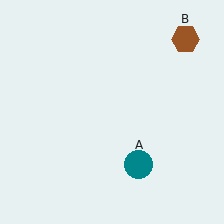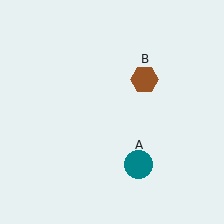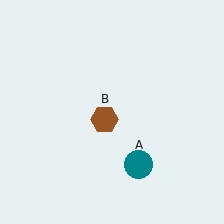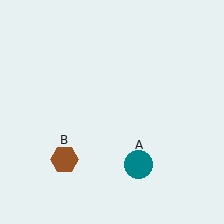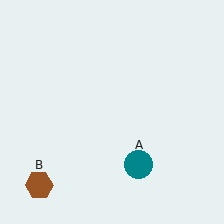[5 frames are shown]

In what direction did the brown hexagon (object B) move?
The brown hexagon (object B) moved down and to the left.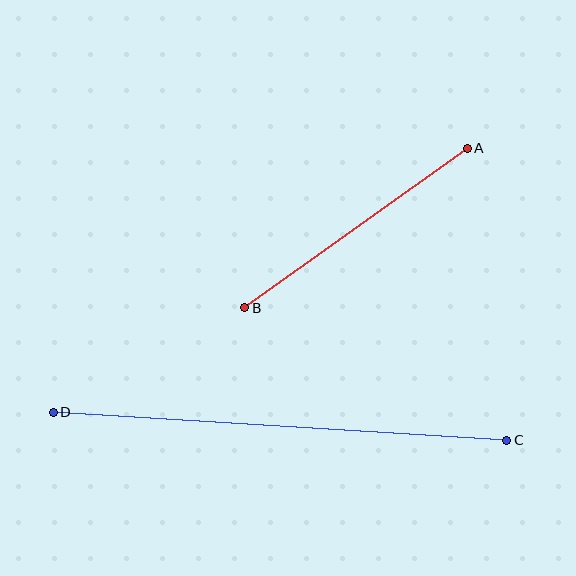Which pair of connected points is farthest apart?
Points C and D are farthest apart.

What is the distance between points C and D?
The distance is approximately 455 pixels.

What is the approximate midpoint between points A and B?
The midpoint is at approximately (356, 228) pixels.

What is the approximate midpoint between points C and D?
The midpoint is at approximately (280, 426) pixels.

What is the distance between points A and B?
The distance is approximately 274 pixels.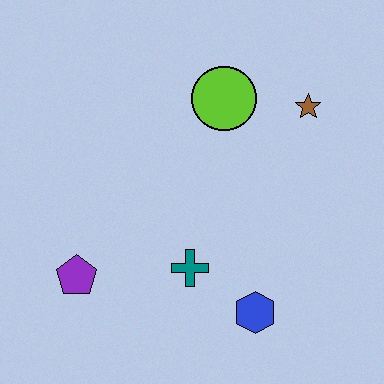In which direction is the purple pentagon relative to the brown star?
The purple pentagon is to the left of the brown star.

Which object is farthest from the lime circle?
The purple pentagon is farthest from the lime circle.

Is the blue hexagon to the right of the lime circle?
Yes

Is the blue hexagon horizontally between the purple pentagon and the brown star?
Yes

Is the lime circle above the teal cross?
Yes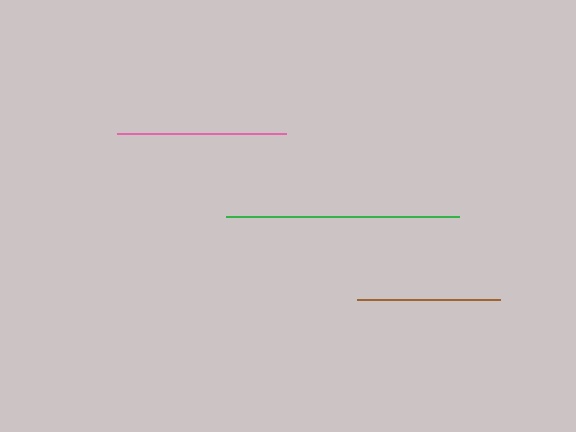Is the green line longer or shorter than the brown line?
The green line is longer than the brown line.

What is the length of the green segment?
The green segment is approximately 233 pixels long.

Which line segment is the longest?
The green line is the longest at approximately 233 pixels.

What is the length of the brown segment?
The brown segment is approximately 143 pixels long.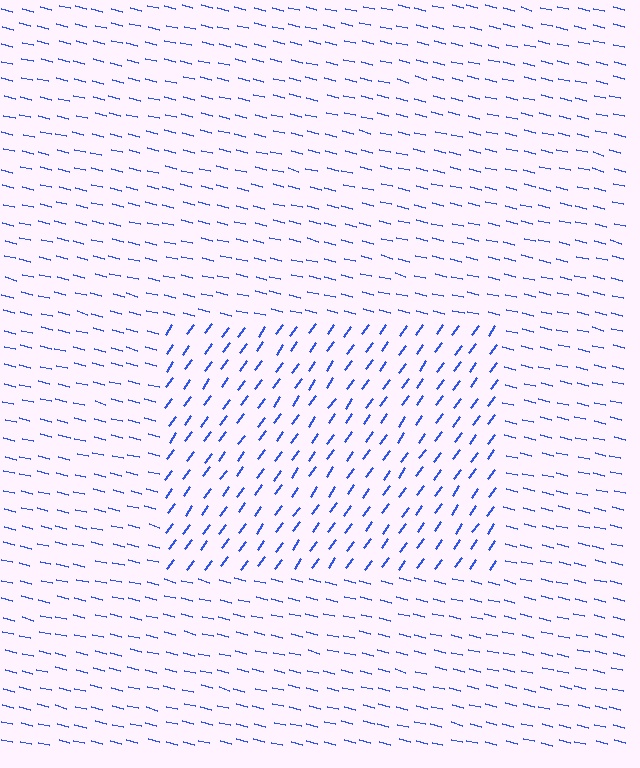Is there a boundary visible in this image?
Yes, there is a texture boundary formed by a change in line orientation.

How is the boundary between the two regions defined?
The boundary is defined purely by a change in line orientation (approximately 67 degrees difference). All lines are the same color and thickness.